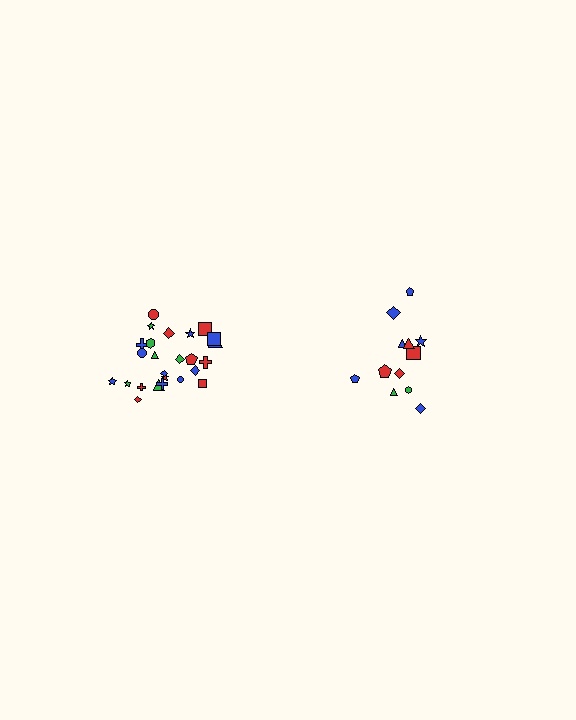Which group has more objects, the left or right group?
The left group.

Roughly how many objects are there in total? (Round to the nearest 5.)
Roughly 35 objects in total.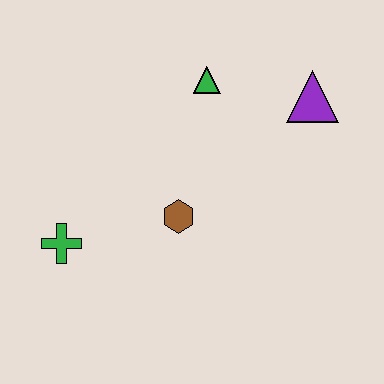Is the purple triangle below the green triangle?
Yes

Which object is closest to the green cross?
The brown hexagon is closest to the green cross.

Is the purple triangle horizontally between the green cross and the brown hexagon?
No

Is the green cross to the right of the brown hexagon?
No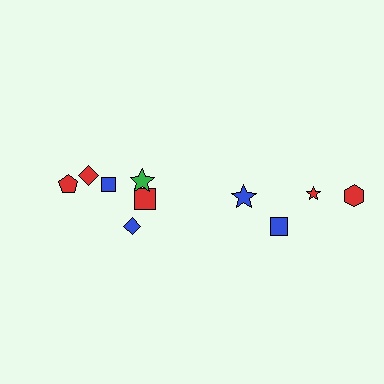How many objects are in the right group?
There are 4 objects.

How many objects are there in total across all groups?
There are 10 objects.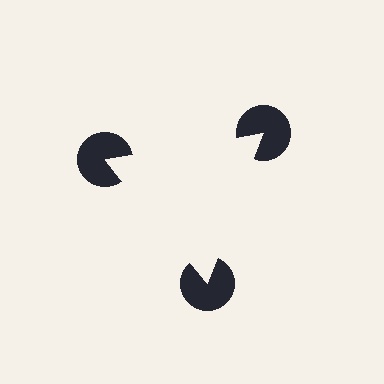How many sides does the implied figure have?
3 sides.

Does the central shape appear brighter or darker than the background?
It typically appears slightly brighter than the background, even though no actual brightness change is drawn.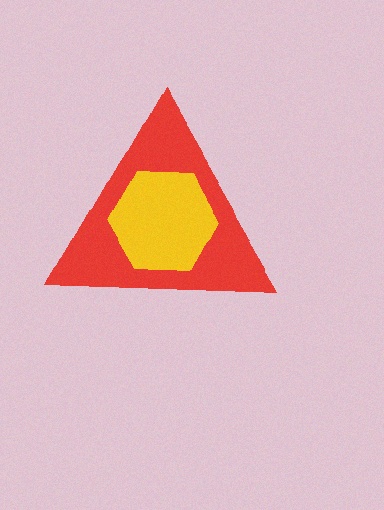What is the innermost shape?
The yellow hexagon.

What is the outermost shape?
The red triangle.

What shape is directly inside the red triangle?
The yellow hexagon.